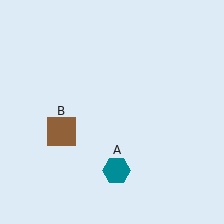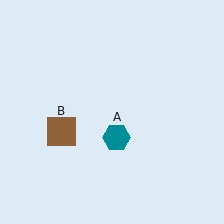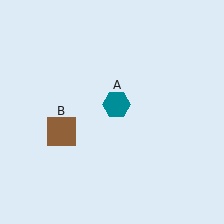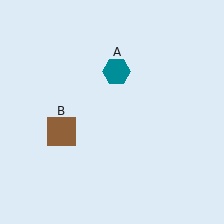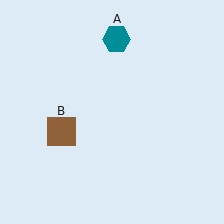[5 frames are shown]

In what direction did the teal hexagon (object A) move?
The teal hexagon (object A) moved up.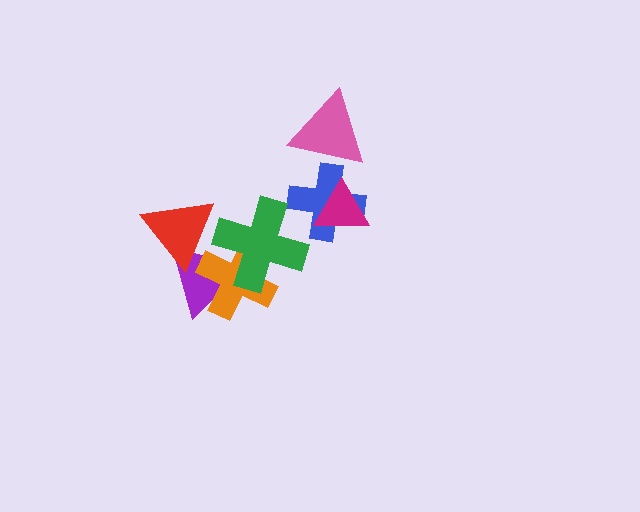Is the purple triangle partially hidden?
Yes, it is partially covered by another shape.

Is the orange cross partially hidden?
Yes, it is partially covered by another shape.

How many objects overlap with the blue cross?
2 objects overlap with the blue cross.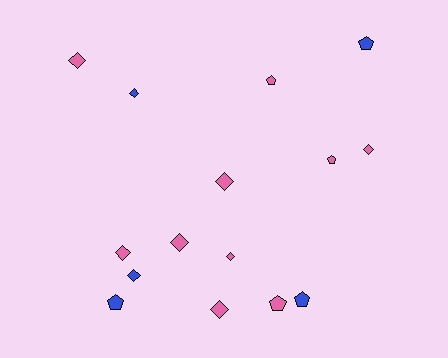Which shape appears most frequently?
Diamond, with 9 objects.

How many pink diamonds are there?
There are 7 pink diamonds.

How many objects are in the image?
There are 15 objects.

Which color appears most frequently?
Pink, with 10 objects.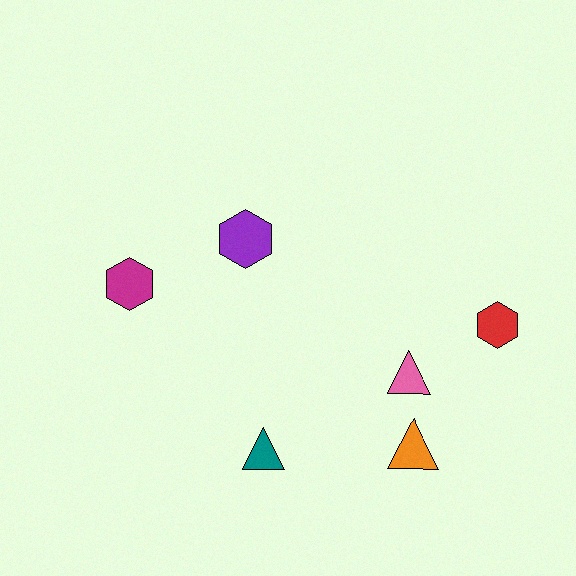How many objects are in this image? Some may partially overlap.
There are 6 objects.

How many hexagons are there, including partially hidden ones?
There are 3 hexagons.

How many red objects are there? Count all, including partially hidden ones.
There is 1 red object.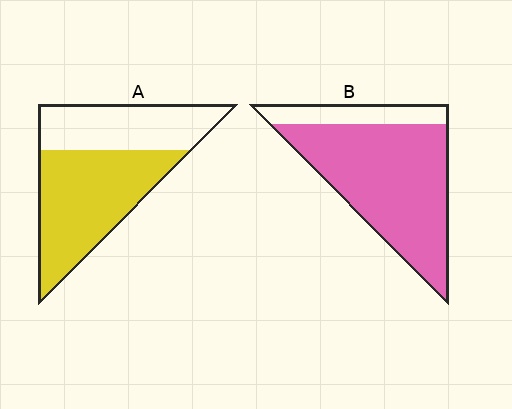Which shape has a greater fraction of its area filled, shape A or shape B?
Shape B.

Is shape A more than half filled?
Yes.